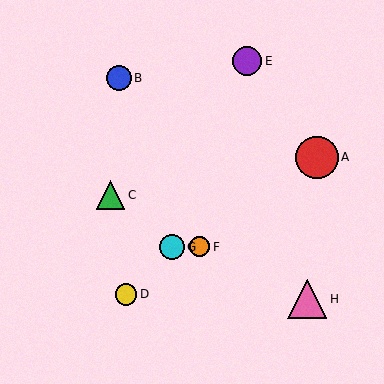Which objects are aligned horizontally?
Objects F, G are aligned horizontally.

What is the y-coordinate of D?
Object D is at y≈294.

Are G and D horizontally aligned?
No, G is at y≈247 and D is at y≈294.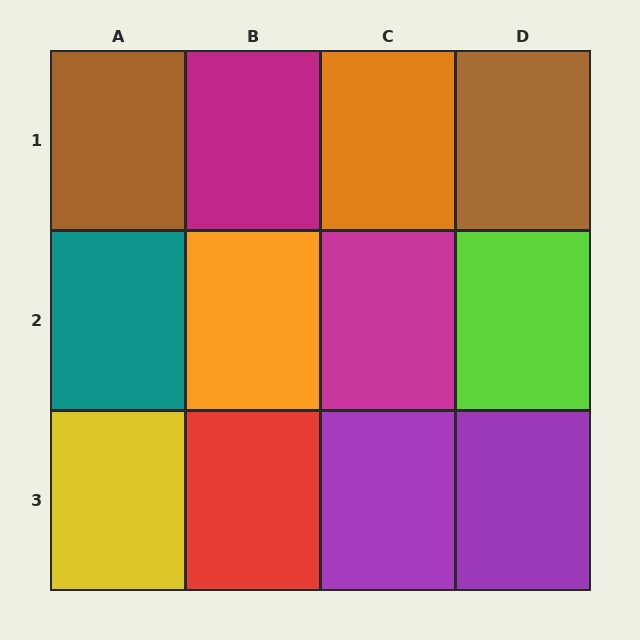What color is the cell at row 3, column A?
Yellow.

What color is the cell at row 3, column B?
Red.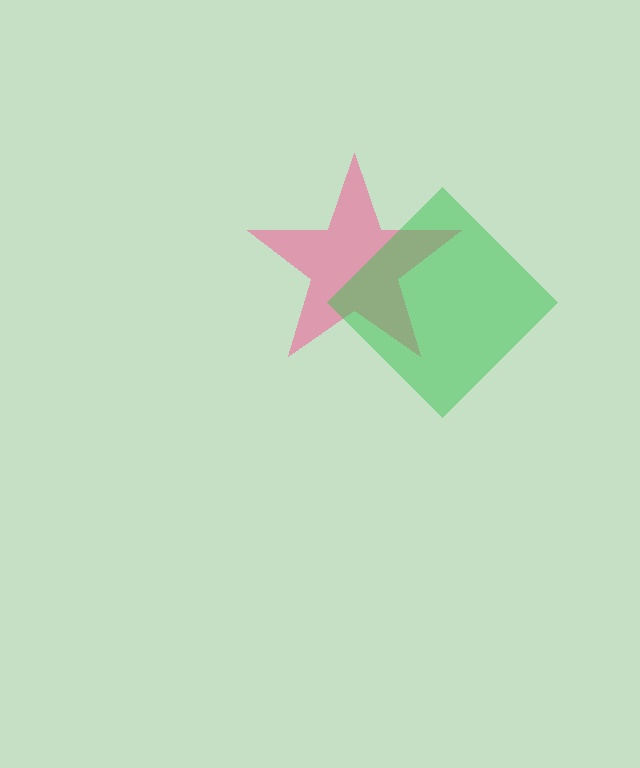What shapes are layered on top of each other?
The layered shapes are: a pink star, a green diamond.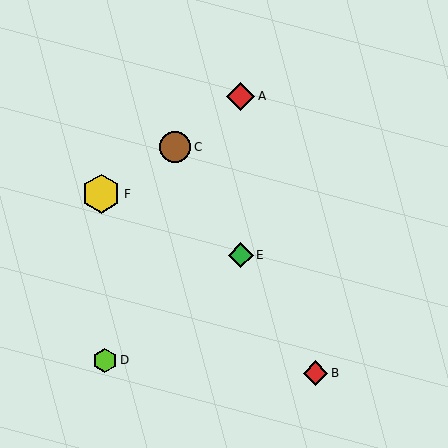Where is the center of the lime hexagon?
The center of the lime hexagon is at (105, 360).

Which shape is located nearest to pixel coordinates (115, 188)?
The yellow hexagon (labeled F) at (101, 194) is nearest to that location.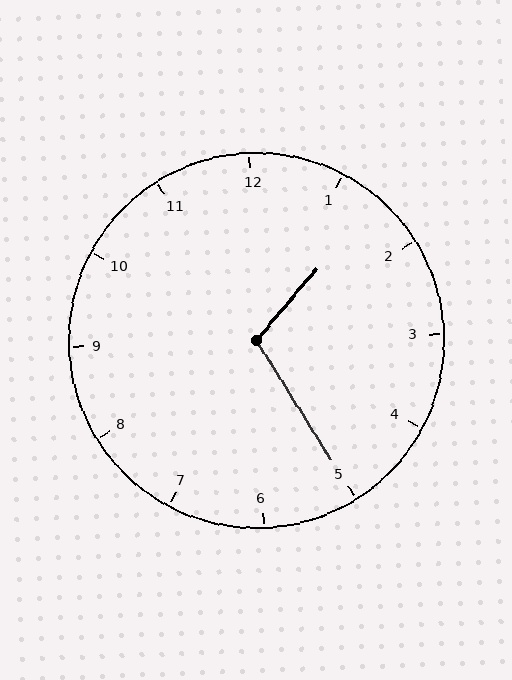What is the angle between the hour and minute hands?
Approximately 108 degrees.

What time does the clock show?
1:25.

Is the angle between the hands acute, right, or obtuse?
It is obtuse.